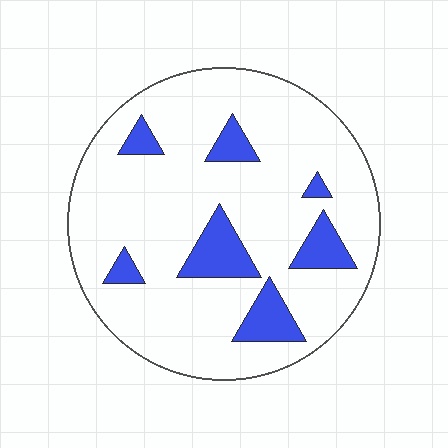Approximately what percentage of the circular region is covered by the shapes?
Approximately 15%.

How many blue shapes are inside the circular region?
7.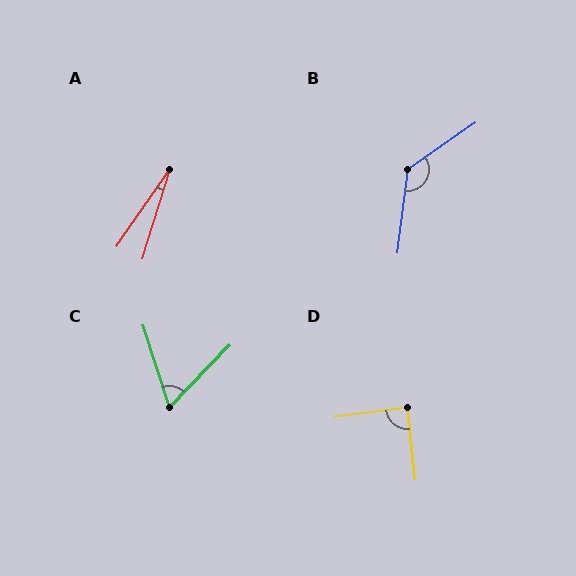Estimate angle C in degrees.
Approximately 62 degrees.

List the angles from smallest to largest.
A (18°), C (62°), D (88°), B (132°).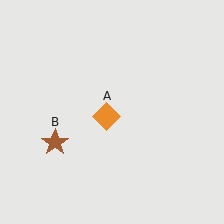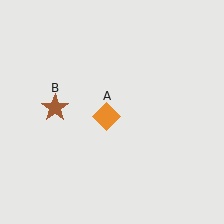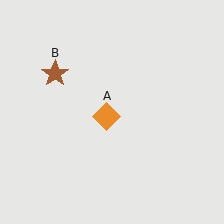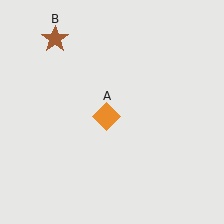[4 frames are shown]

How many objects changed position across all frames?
1 object changed position: brown star (object B).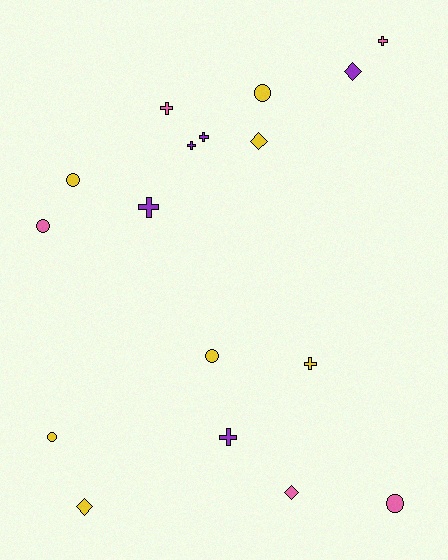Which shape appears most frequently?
Cross, with 7 objects.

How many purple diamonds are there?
There is 1 purple diamond.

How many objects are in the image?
There are 17 objects.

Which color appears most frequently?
Yellow, with 7 objects.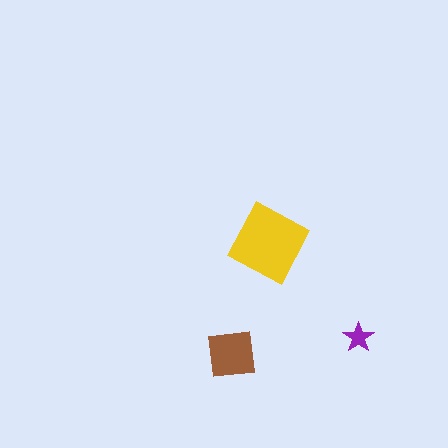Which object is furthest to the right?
The purple star is rightmost.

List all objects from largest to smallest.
The yellow diamond, the brown square, the purple star.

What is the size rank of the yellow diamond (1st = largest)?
1st.